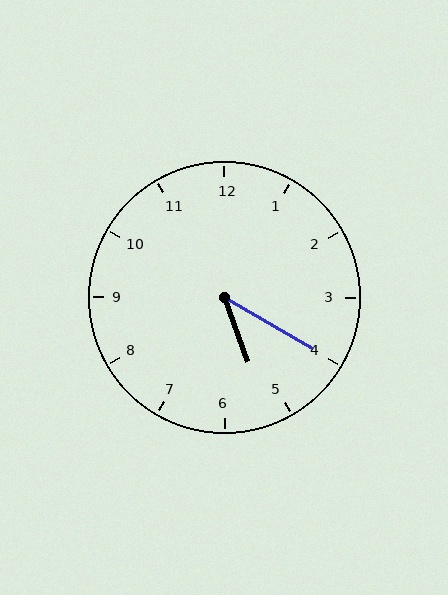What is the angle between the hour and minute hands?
Approximately 40 degrees.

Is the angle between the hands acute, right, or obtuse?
It is acute.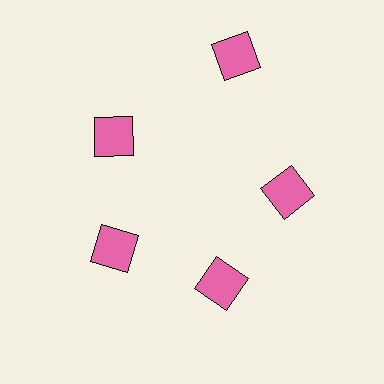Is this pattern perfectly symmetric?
No. The 5 pink squares are arranged in a ring, but one element near the 1 o'clock position is pushed outward from the center, breaking the 5-fold rotational symmetry.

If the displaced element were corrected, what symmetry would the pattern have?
It would have 5-fold rotational symmetry — the pattern would map onto itself every 72 degrees.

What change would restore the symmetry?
The symmetry would be restored by moving it inward, back onto the ring so that all 5 squares sit at equal angles and equal distance from the center.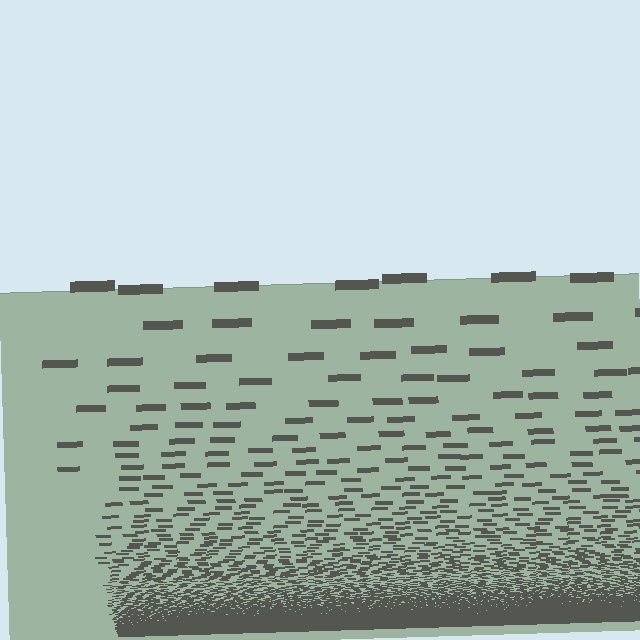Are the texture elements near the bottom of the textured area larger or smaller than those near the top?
Smaller. The gradient is inverted — elements near the bottom are smaller and denser.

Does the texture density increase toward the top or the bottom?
Density increases toward the bottom.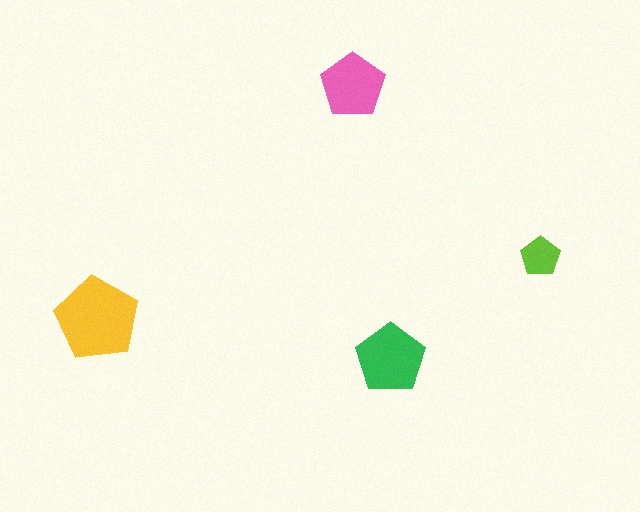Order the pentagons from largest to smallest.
the yellow one, the green one, the pink one, the lime one.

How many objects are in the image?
There are 4 objects in the image.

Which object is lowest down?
The green pentagon is bottommost.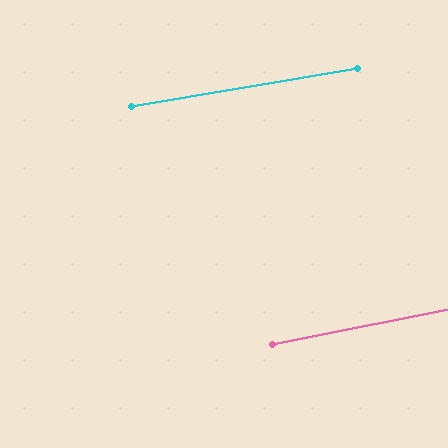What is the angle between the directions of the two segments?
Approximately 2 degrees.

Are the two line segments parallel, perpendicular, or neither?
Parallel — their directions differ by only 1.6°.